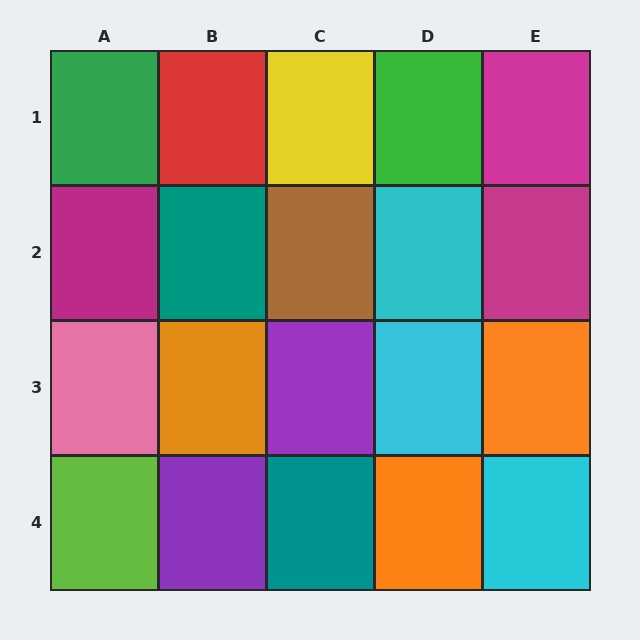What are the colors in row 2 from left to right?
Magenta, teal, brown, cyan, magenta.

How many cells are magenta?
3 cells are magenta.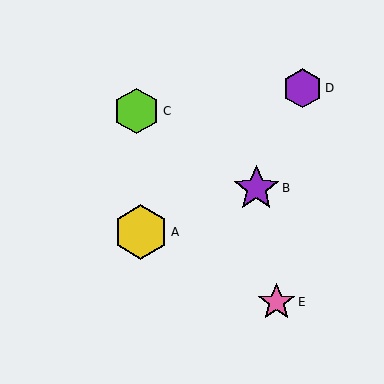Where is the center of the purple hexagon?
The center of the purple hexagon is at (303, 88).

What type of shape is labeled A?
Shape A is a yellow hexagon.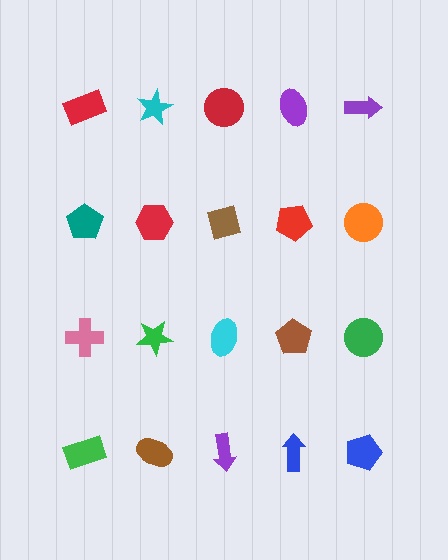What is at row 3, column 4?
A brown pentagon.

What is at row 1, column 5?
A purple arrow.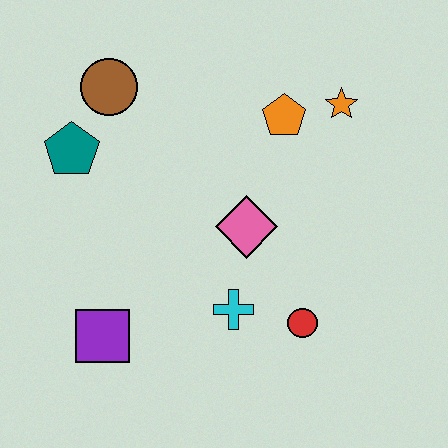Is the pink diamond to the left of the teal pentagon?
No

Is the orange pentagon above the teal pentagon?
Yes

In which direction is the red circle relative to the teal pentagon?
The red circle is to the right of the teal pentagon.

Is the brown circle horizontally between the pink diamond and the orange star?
No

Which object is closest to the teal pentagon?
The brown circle is closest to the teal pentagon.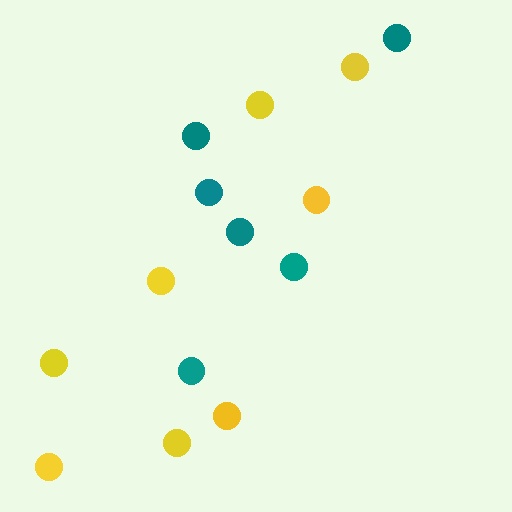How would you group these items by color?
There are 2 groups: one group of yellow circles (8) and one group of teal circles (6).